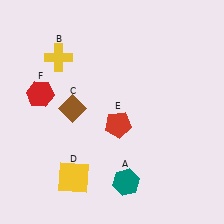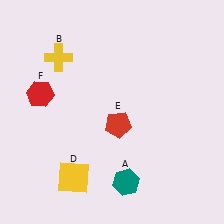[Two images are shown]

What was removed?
The brown diamond (C) was removed in Image 2.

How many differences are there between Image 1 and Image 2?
There is 1 difference between the two images.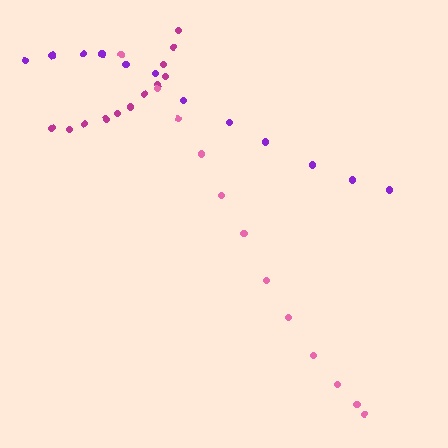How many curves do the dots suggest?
There are 3 distinct paths.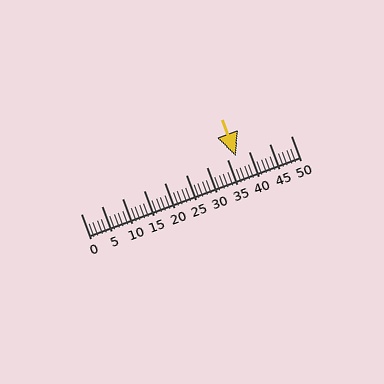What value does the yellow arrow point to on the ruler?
The yellow arrow points to approximately 37.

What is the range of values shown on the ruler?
The ruler shows values from 0 to 50.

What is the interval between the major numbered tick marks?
The major tick marks are spaced 5 units apart.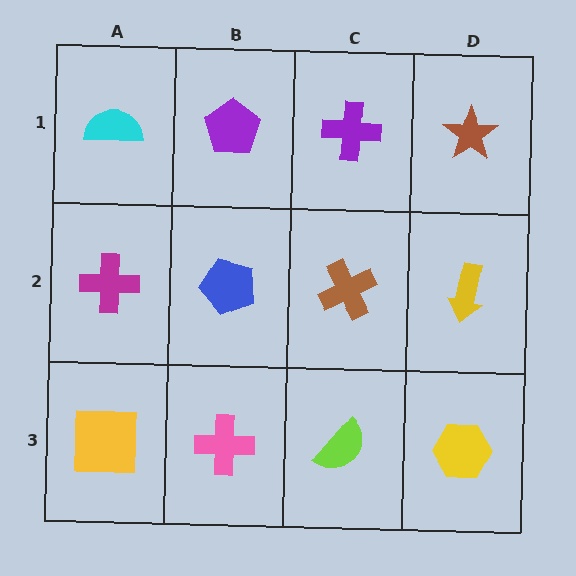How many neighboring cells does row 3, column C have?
3.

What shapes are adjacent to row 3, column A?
A magenta cross (row 2, column A), a pink cross (row 3, column B).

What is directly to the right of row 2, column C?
A yellow arrow.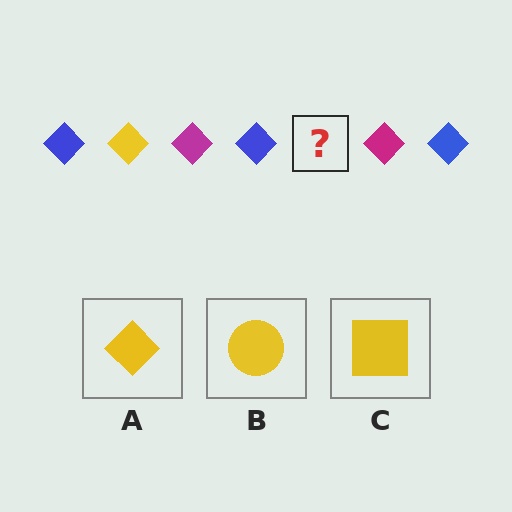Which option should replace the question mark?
Option A.